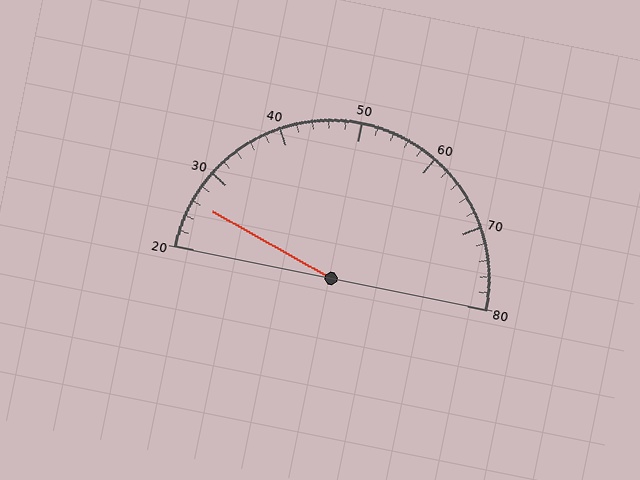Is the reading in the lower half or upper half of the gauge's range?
The reading is in the lower half of the range (20 to 80).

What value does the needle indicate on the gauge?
The needle indicates approximately 26.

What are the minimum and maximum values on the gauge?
The gauge ranges from 20 to 80.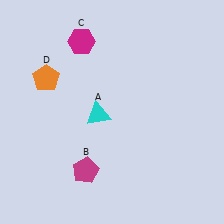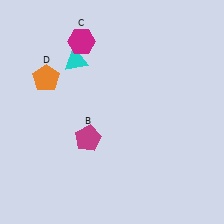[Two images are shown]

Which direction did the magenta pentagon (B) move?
The magenta pentagon (B) moved up.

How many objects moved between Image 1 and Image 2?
2 objects moved between the two images.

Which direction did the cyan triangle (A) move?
The cyan triangle (A) moved up.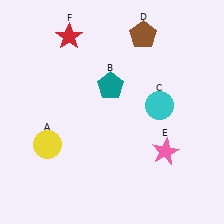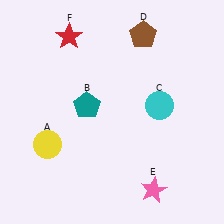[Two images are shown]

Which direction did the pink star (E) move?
The pink star (E) moved down.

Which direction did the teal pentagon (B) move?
The teal pentagon (B) moved left.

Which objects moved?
The objects that moved are: the teal pentagon (B), the pink star (E).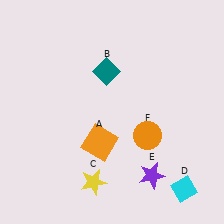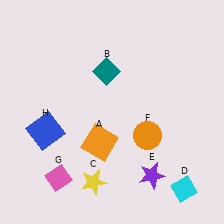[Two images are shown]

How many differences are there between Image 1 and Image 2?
There are 2 differences between the two images.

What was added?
A pink diamond (G), a blue square (H) were added in Image 2.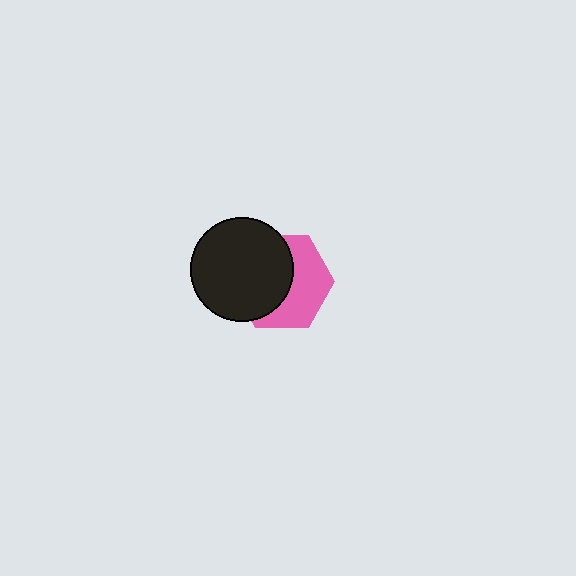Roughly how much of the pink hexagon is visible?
About half of it is visible (roughly 48%).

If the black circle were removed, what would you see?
You would see the complete pink hexagon.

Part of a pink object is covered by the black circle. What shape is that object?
It is a hexagon.